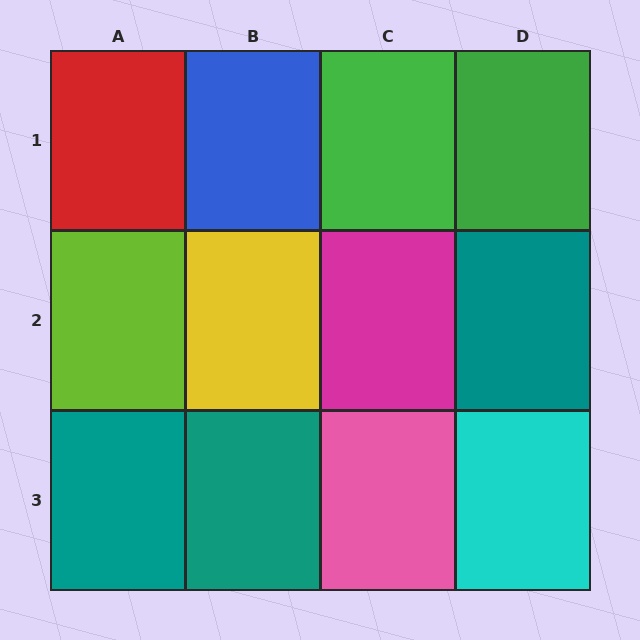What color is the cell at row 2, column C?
Magenta.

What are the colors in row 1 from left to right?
Red, blue, green, green.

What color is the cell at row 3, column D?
Cyan.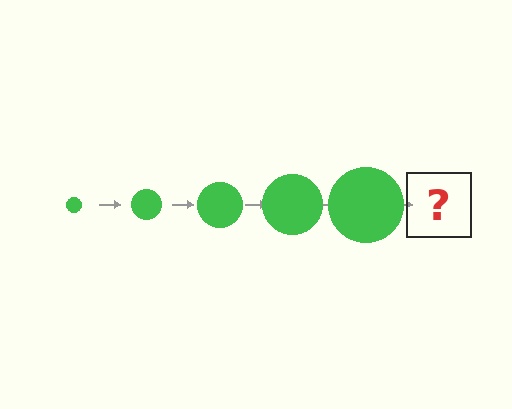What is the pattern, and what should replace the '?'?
The pattern is that the circle gets progressively larger each step. The '?' should be a green circle, larger than the previous one.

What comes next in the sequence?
The next element should be a green circle, larger than the previous one.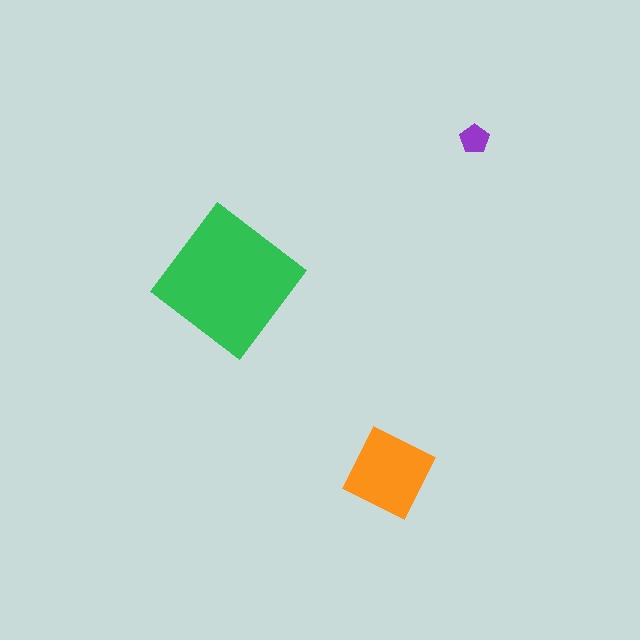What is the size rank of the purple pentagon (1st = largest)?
3rd.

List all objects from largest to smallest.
The green diamond, the orange diamond, the purple pentagon.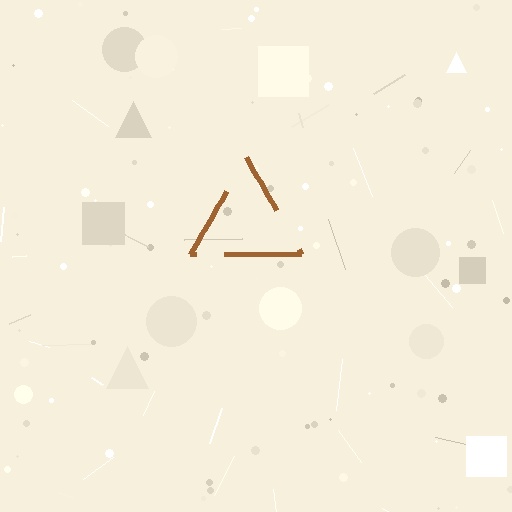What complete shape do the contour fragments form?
The contour fragments form a triangle.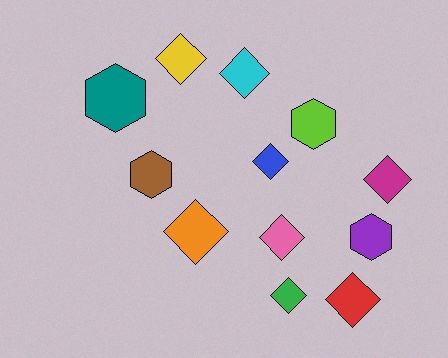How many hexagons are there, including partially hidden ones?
There are 4 hexagons.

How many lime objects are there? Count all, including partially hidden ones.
There is 1 lime object.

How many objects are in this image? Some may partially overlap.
There are 12 objects.